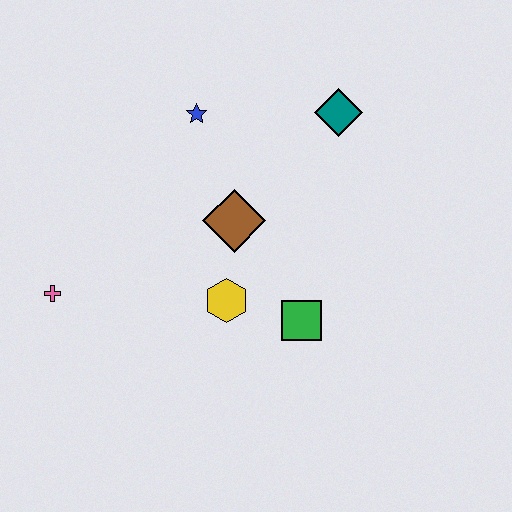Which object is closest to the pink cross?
The yellow hexagon is closest to the pink cross.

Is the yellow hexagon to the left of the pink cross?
No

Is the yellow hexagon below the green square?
No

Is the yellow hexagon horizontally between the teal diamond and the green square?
No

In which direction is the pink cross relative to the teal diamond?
The pink cross is to the left of the teal diamond.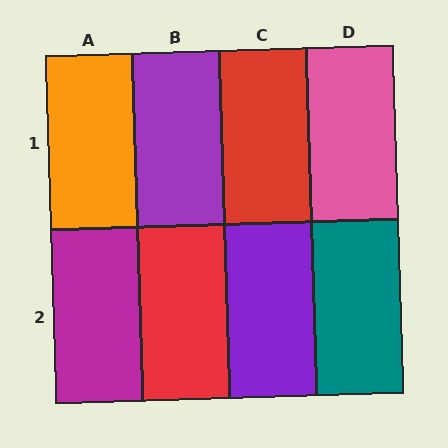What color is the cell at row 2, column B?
Red.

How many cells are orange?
1 cell is orange.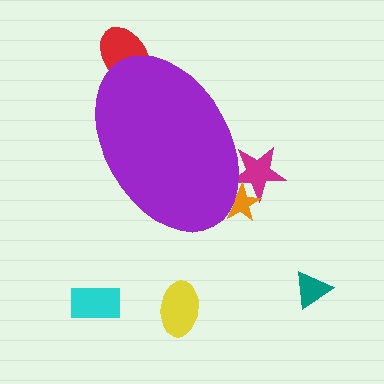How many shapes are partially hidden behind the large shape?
3 shapes are partially hidden.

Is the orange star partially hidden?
Yes, the orange star is partially hidden behind the purple ellipse.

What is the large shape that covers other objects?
A purple ellipse.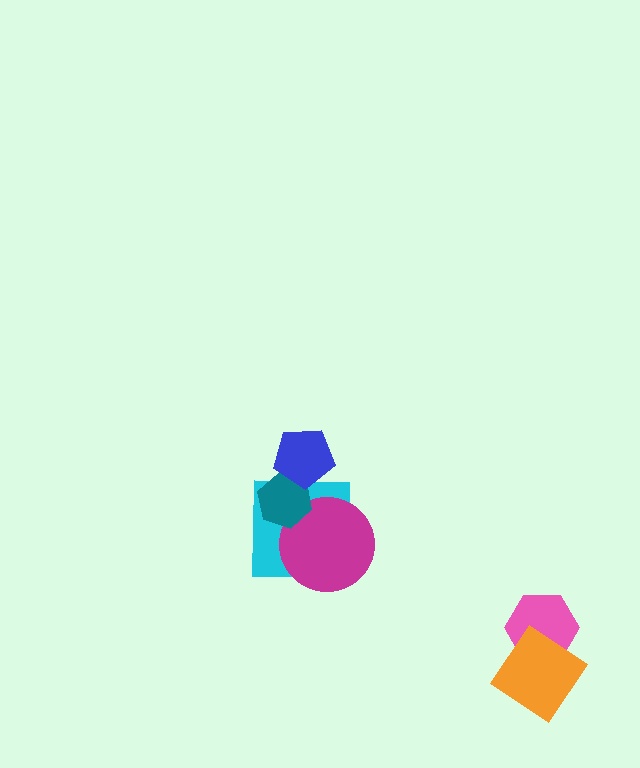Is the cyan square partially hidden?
Yes, it is partially covered by another shape.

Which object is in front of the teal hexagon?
The blue pentagon is in front of the teal hexagon.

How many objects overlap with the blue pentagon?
2 objects overlap with the blue pentagon.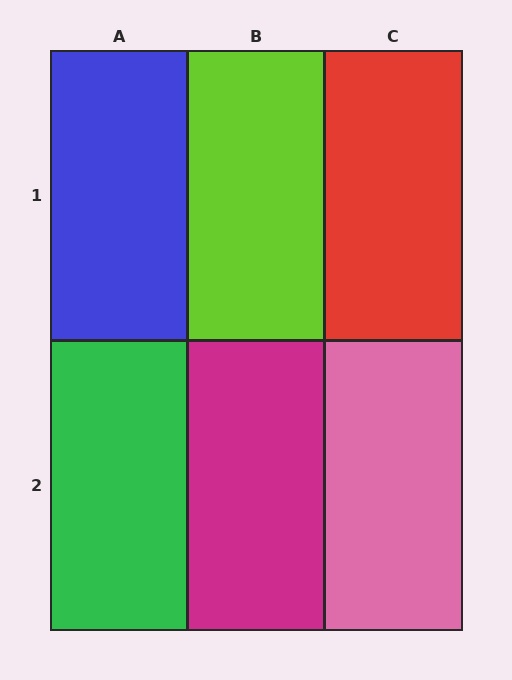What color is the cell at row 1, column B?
Lime.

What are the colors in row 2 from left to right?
Green, magenta, pink.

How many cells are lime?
1 cell is lime.